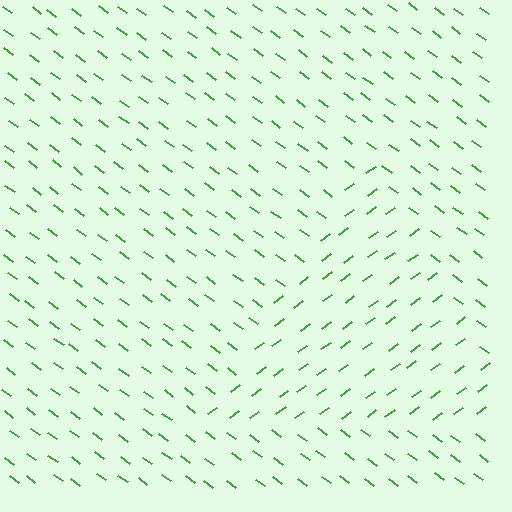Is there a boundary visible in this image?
Yes, there is a texture boundary formed by a change in line orientation.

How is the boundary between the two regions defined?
The boundary is defined purely by a change in line orientation (approximately 73 degrees difference). All lines are the same color and thickness.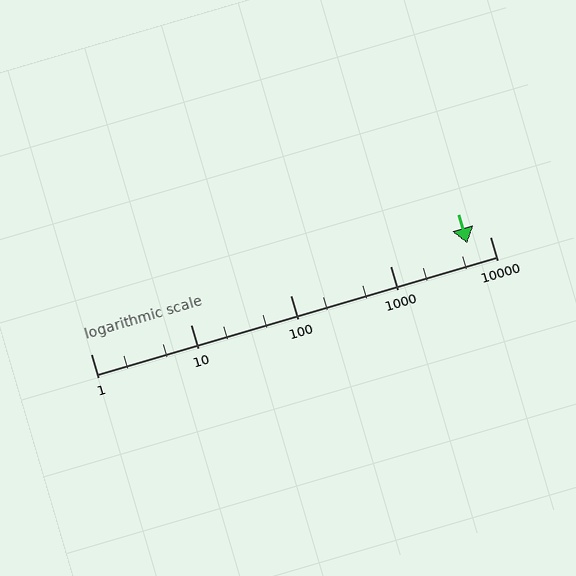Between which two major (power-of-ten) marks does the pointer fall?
The pointer is between 1000 and 10000.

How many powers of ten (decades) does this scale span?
The scale spans 4 decades, from 1 to 10000.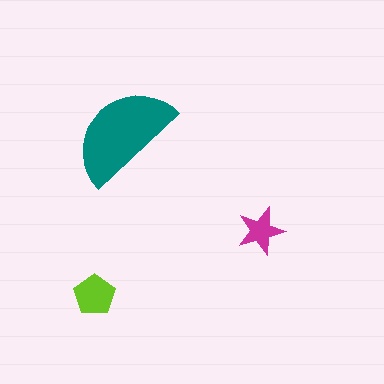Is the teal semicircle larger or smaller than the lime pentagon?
Larger.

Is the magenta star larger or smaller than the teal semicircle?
Smaller.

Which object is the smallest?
The magenta star.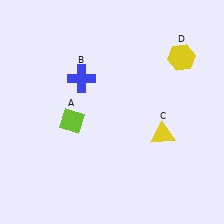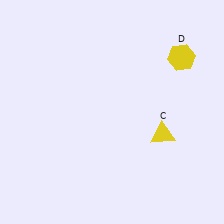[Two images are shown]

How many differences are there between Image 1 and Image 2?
There are 2 differences between the two images.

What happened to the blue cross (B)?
The blue cross (B) was removed in Image 2. It was in the top-left area of Image 1.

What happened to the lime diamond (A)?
The lime diamond (A) was removed in Image 2. It was in the bottom-left area of Image 1.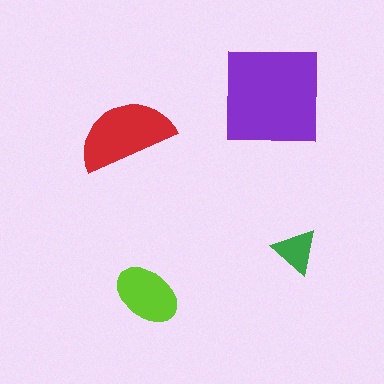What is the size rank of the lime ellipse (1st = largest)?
3rd.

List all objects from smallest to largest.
The green triangle, the lime ellipse, the red semicircle, the purple square.